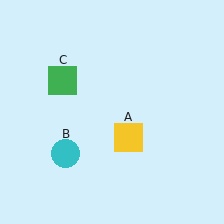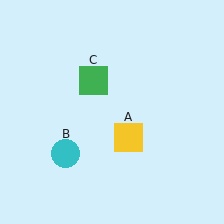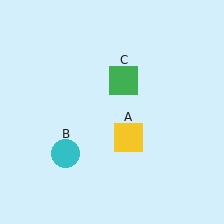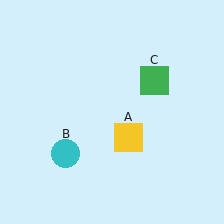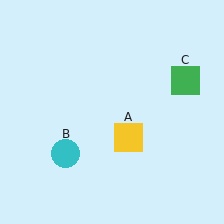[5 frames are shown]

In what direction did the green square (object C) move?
The green square (object C) moved right.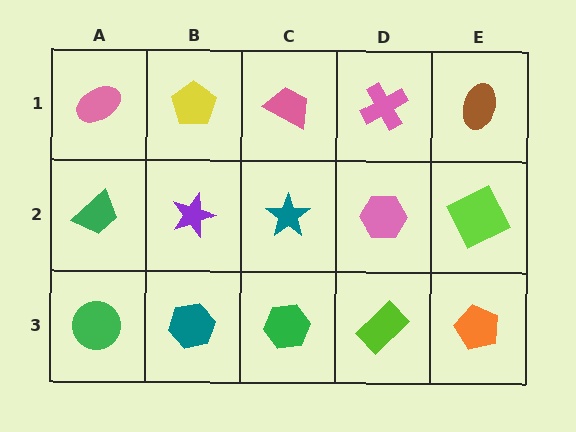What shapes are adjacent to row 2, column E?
A brown ellipse (row 1, column E), an orange pentagon (row 3, column E), a pink hexagon (row 2, column D).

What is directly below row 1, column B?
A purple star.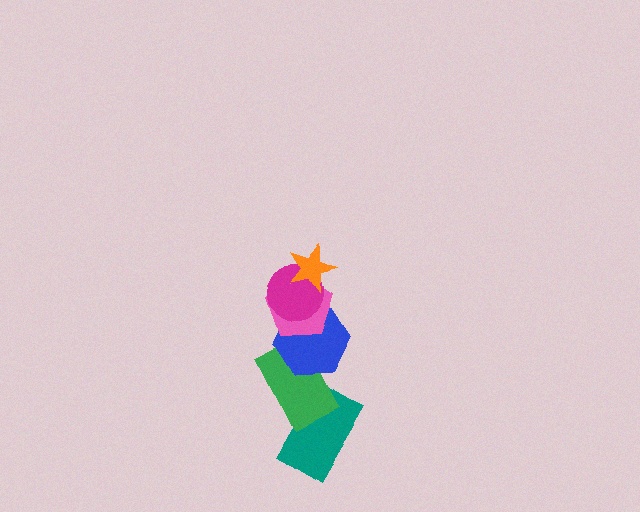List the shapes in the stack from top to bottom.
From top to bottom: the orange star, the magenta circle, the pink pentagon, the blue hexagon, the green rectangle, the teal rectangle.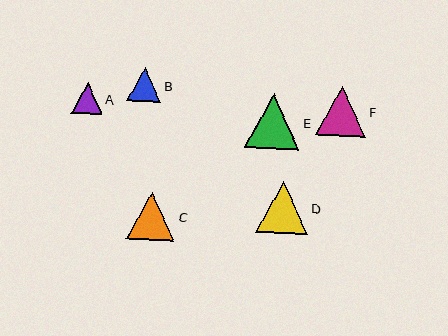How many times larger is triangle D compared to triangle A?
Triangle D is approximately 1.7 times the size of triangle A.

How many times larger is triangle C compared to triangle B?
Triangle C is approximately 1.4 times the size of triangle B.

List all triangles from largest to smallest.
From largest to smallest: E, D, F, C, B, A.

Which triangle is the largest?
Triangle E is the largest with a size of approximately 55 pixels.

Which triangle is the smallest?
Triangle A is the smallest with a size of approximately 30 pixels.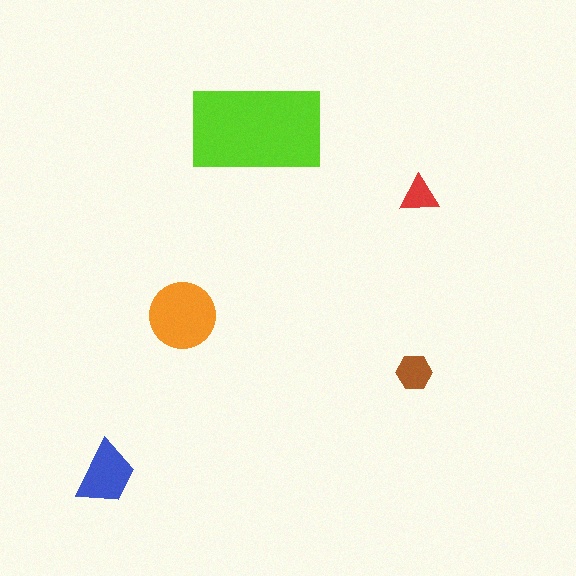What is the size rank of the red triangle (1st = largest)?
5th.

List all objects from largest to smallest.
The lime rectangle, the orange circle, the blue trapezoid, the brown hexagon, the red triangle.